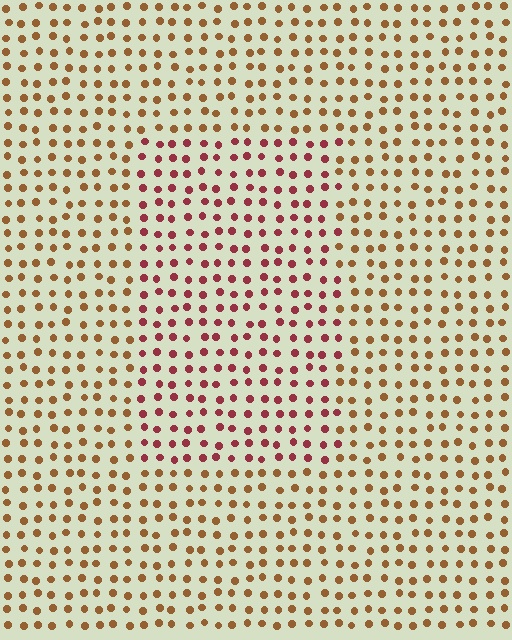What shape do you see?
I see a rectangle.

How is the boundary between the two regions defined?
The boundary is defined purely by a slight shift in hue (about 38 degrees). Spacing, size, and orientation are identical on both sides.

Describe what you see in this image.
The image is filled with small brown elements in a uniform arrangement. A rectangle-shaped region is visible where the elements are tinted to a slightly different hue, forming a subtle color boundary.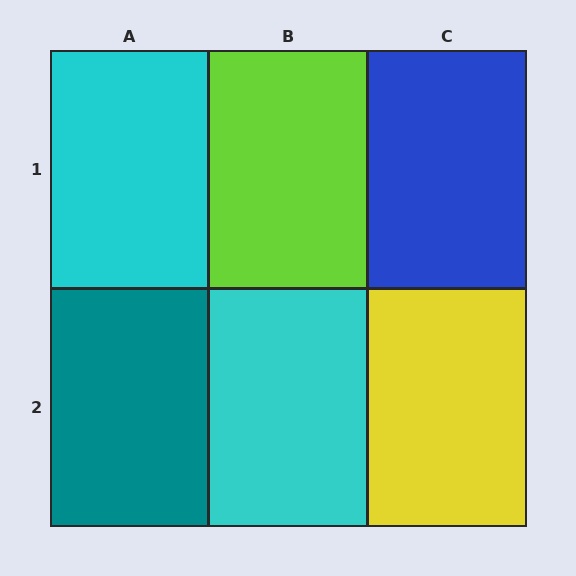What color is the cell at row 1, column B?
Lime.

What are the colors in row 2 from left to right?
Teal, cyan, yellow.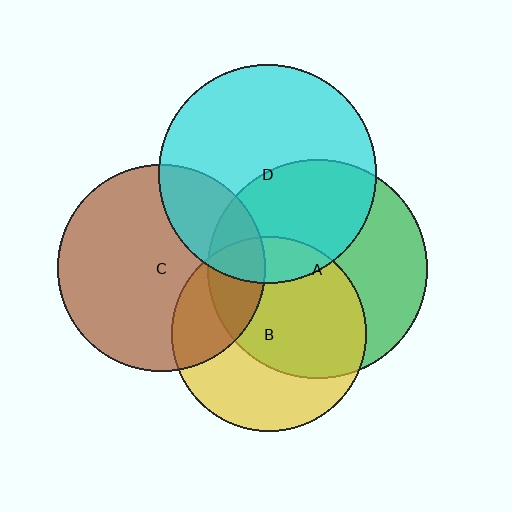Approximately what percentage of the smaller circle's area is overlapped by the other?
Approximately 60%.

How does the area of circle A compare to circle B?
Approximately 1.3 times.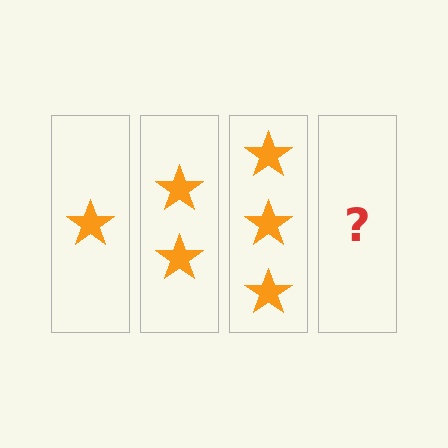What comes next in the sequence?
The next element should be 4 stars.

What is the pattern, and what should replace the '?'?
The pattern is that each step adds one more star. The '?' should be 4 stars.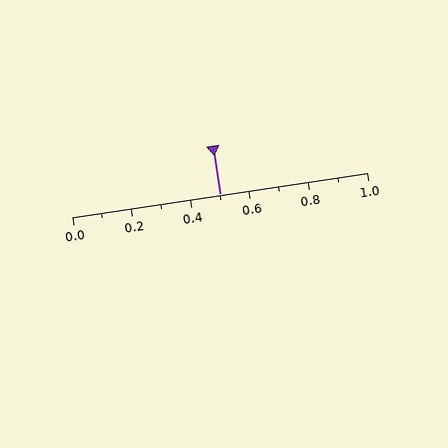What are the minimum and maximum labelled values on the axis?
The axis runs from 0.0 to 1.0.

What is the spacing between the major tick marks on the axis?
The major ticks are spaced 0.2 apart.